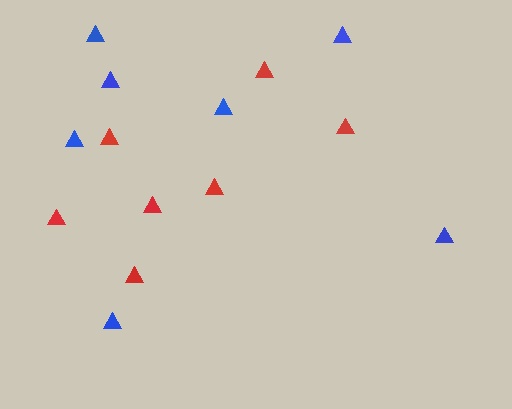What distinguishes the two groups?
There are 2 groups: one group of red triangles (7) and one group of blue triangles (7).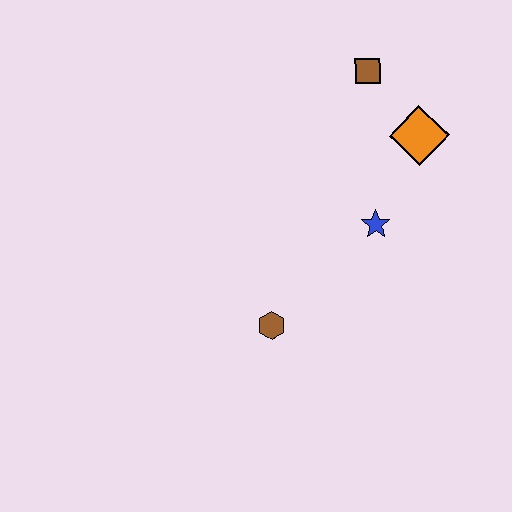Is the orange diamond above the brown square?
No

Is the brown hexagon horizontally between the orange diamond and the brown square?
No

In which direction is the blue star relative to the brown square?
The blue star is below the brown square.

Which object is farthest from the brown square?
The brown hexagon is farthest from the brown square.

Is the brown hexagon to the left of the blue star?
Yes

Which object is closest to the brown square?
The orange diamond is closest to the brown square.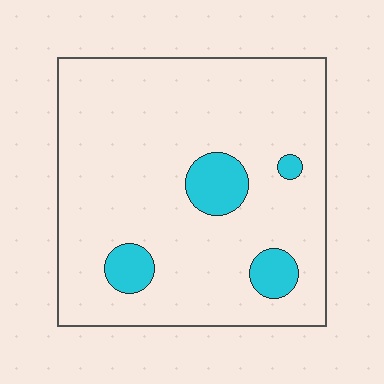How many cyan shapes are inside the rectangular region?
4.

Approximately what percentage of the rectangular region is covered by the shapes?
Approximately 10%.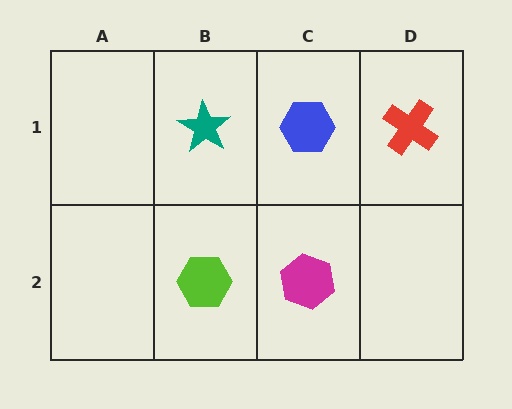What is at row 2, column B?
A lime hexagon.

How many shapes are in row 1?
3 shapes.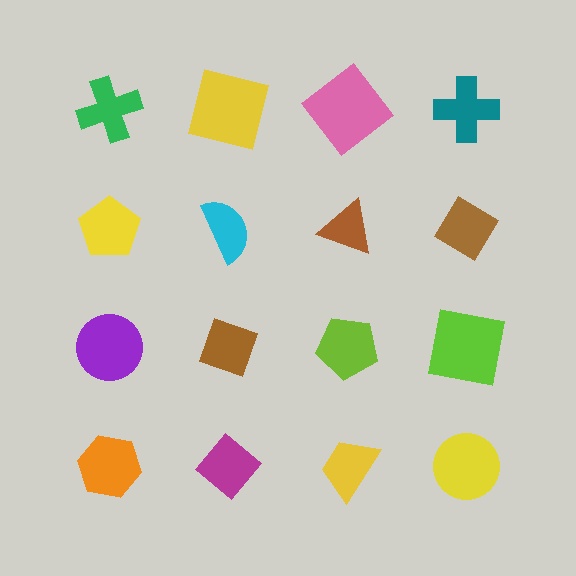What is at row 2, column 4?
A brown diamond.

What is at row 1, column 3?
A pink diamond.